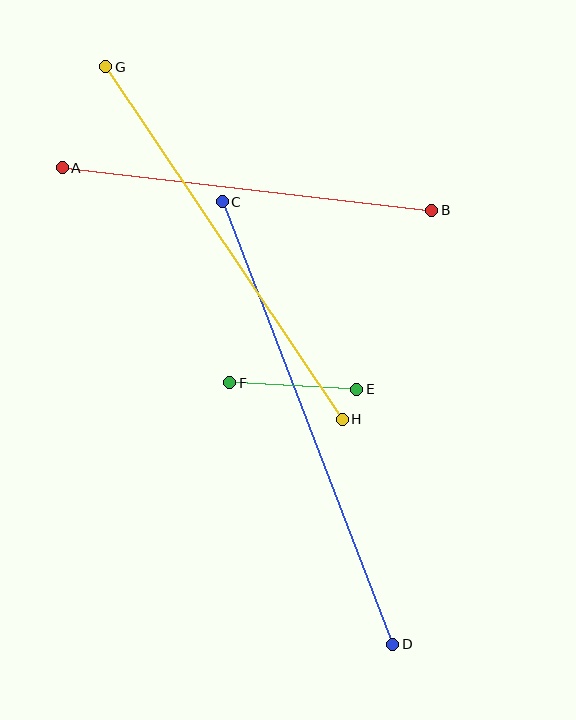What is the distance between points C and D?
The distance is approximately 474 pixels.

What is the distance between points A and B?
The distance is approximately 372 pixels.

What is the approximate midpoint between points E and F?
The midpoint is at approximately (293, 386) pixels.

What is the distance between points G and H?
The distance is approximately 424 pixels.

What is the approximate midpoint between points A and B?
The midpoint is at approximately (247, 189) pixels.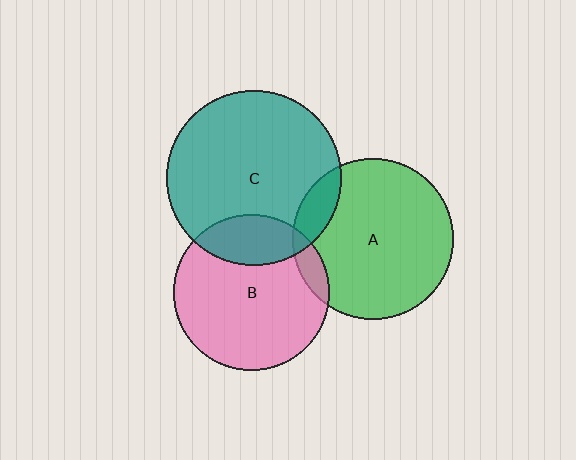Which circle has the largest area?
Circle C (teal).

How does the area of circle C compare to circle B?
Approximately 1.2 times.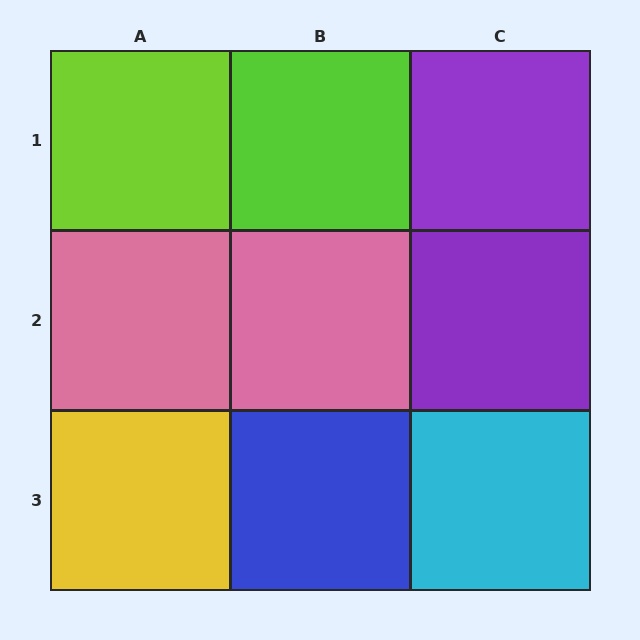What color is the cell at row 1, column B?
Lime.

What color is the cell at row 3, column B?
Blue.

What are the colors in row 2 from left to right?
Pink, pink, purple.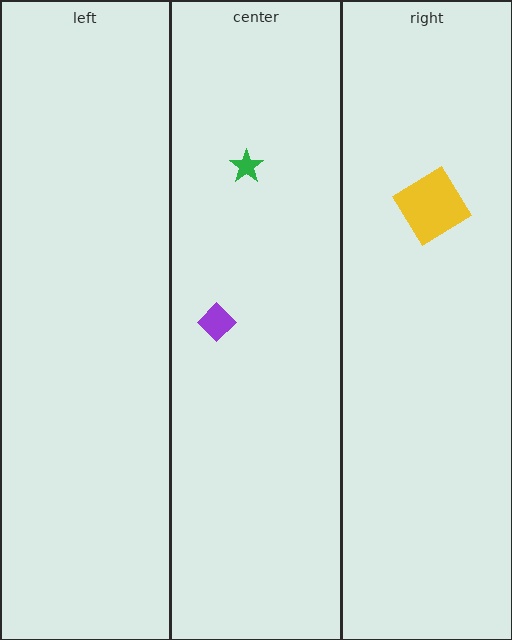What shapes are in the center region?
The purple diamond, the green star.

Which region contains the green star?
The center region.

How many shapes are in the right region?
1.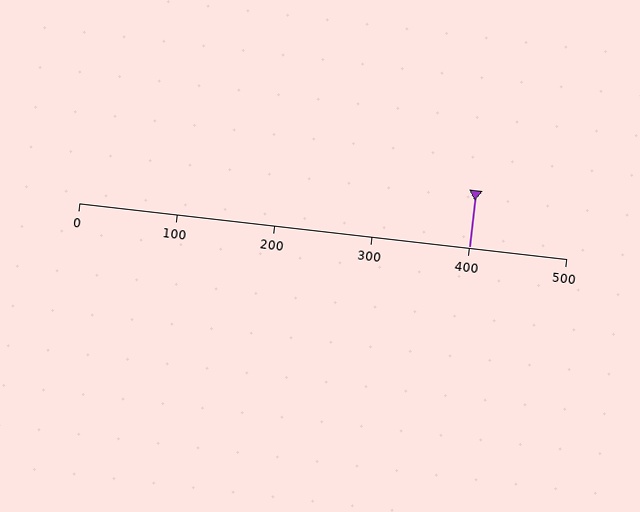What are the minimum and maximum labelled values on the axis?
The axis runs from 0 to 500.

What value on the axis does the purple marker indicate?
The marker indicates approximately 400.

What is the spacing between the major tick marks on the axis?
The major ticks are spaced 100 apart.